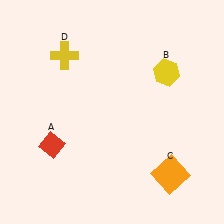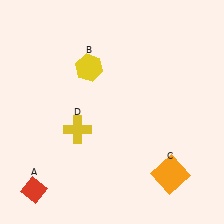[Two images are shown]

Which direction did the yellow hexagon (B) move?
The yellow hexagon (B) moved left.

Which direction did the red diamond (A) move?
The red diamond (A) moved down.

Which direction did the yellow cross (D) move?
The yellow cross (D) moved down.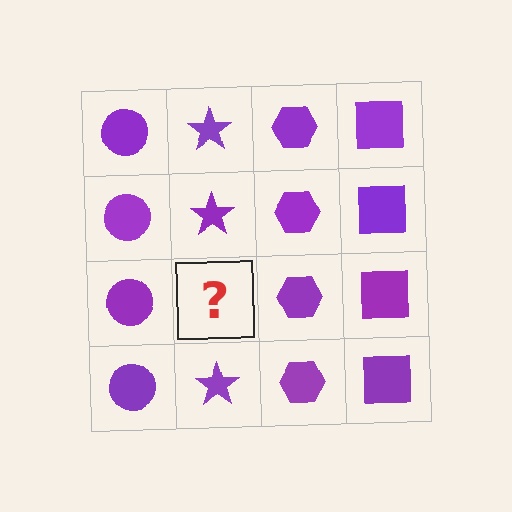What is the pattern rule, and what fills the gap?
The rule is that each column has a consistent shape. The gap should be filled with a purple star.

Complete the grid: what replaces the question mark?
The question mark should be replaced with a purple star.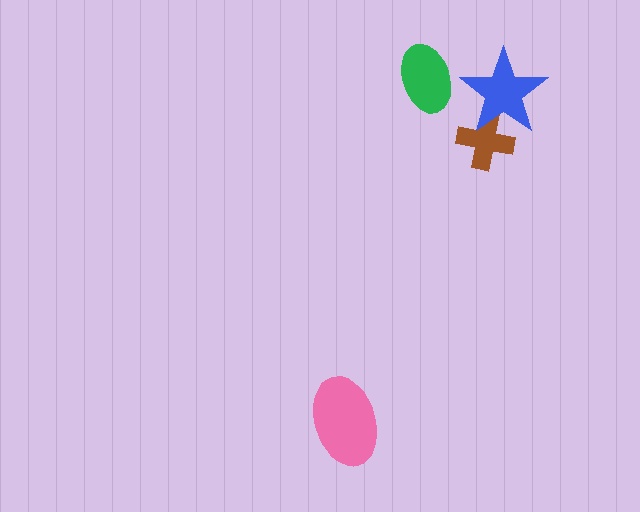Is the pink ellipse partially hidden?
No, no other shape covers it.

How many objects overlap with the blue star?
1 object overlaps with the blue star.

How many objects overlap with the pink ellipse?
0 objects overlap with the pink ellipse.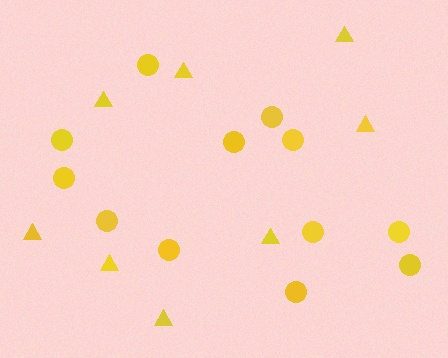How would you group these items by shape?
There are 2 groups: one group of circles (12) and one group of triangles (8).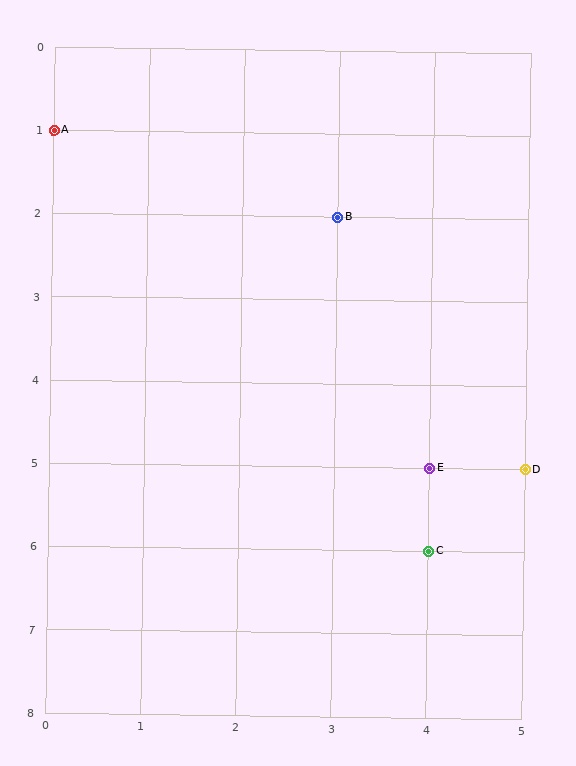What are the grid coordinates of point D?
Point D is at grid coordinates (5, 5).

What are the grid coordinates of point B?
Point B is at grid coordinates (3, 2).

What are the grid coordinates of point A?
Point A is at grid coordinates (0, 1).